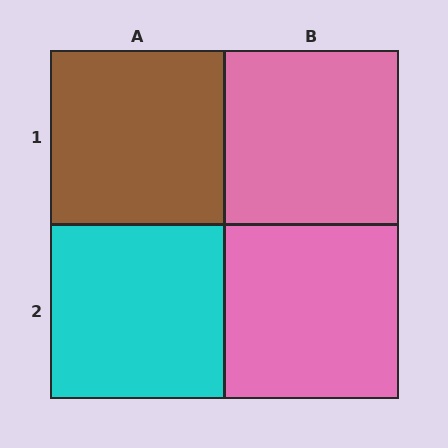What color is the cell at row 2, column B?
Pink.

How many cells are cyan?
1 cell is cyan.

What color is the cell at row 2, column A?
Cyan.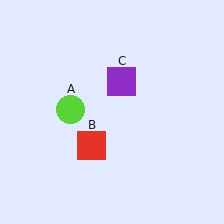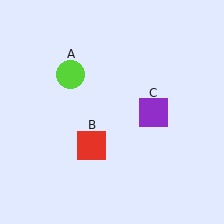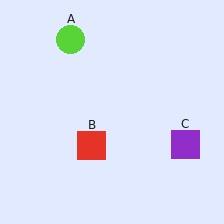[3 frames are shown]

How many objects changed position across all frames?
2 objects changed position: lime circle (object A), purple square (object C).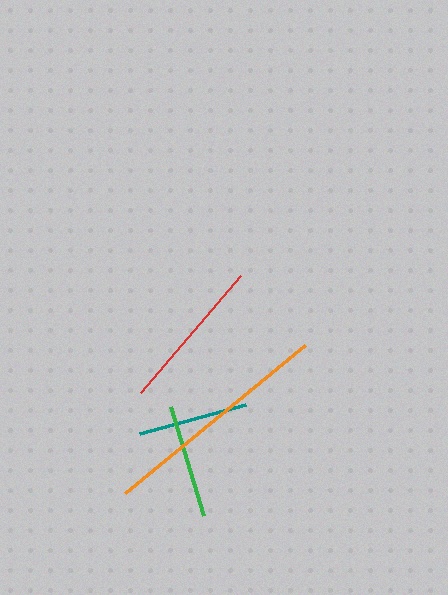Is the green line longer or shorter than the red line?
The red line is longer than the green line.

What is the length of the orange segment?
The orange segment is approximately 233 pixels long.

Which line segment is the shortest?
The teal line is the shortest at approximately 110 pixels.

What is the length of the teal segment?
The teal segment is approximately 110 pixels long.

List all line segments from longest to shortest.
From longest to shortest: orange, red, green, teal.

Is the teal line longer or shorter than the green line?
The green line is longer than the teal line.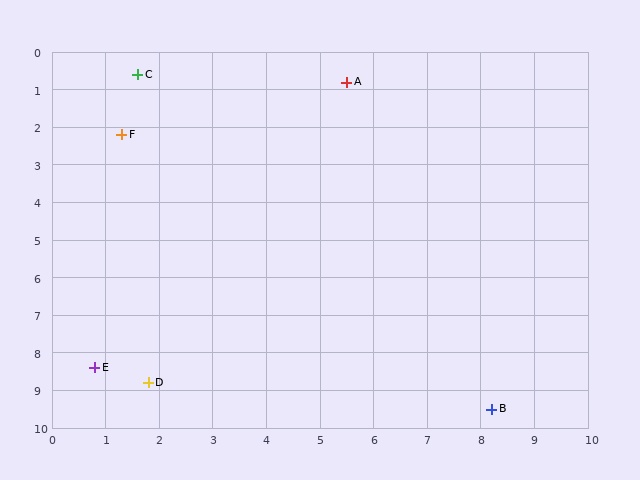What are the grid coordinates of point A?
Point A is at approximately (5.5, 0.8).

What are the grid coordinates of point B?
Point B is at approximately (8.2, 9.5).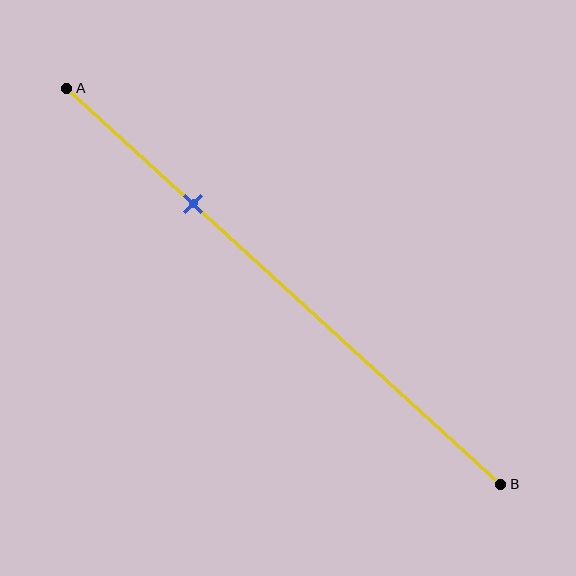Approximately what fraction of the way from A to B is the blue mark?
The blue mark is approximately 30% of the way from A to B.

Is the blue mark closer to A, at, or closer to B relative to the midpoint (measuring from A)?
The blue mark is closer to point A than the midpoint of segment AB.